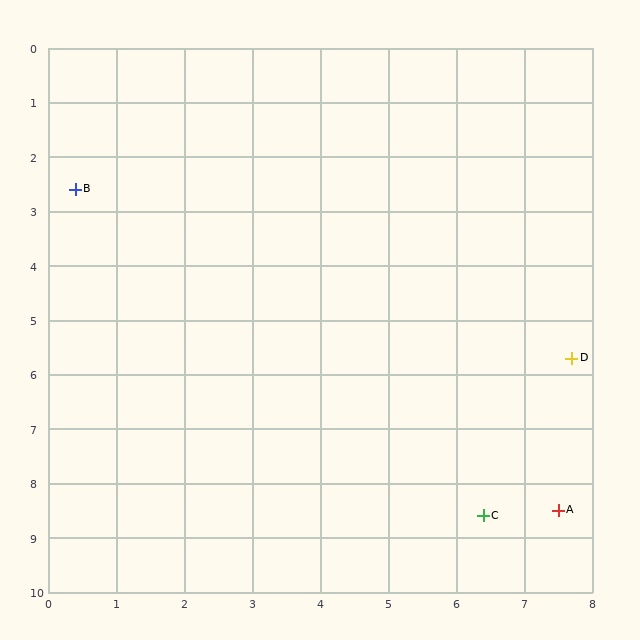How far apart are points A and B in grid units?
Points A and B are about 9.2 grid units apart.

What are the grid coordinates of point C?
Point C is at approximately (6.4, 8.6).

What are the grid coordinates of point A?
Point A is at approximately (7.5, 8.5).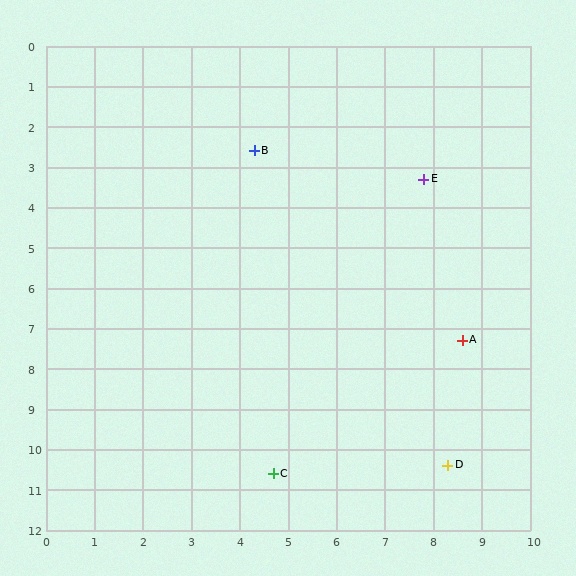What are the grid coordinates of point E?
Point E is at approximately (7.8, 3.3).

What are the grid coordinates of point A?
Point A is at approximately (8.6, 7.3).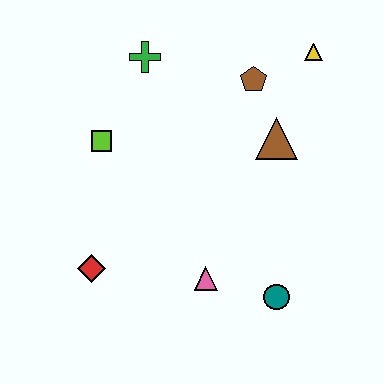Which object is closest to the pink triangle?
The teal circle is closest to the pink triangle.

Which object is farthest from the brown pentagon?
The red diamond is farthest from the brown pentagon.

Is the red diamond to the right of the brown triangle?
No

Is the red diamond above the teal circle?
Yes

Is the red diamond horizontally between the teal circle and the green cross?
No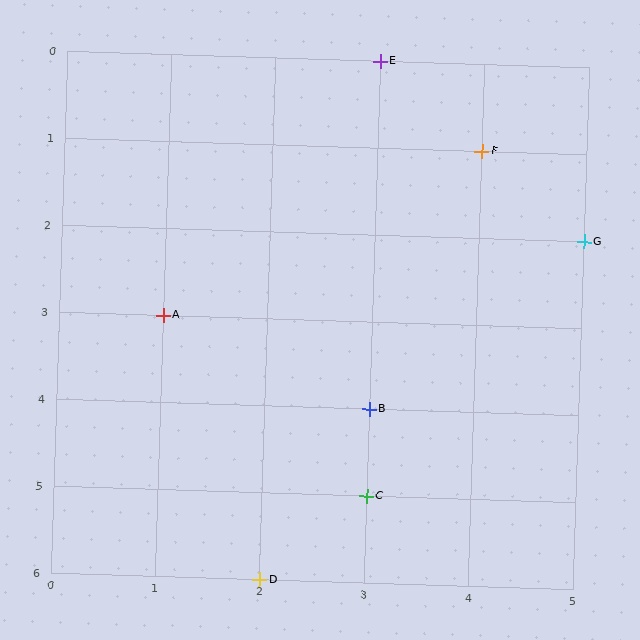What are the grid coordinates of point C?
Point C is at grid coordinates (3, 5).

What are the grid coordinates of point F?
Point F is at grid coordinates (4, 1).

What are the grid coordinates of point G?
Point G is at grid coordinates (5, 2).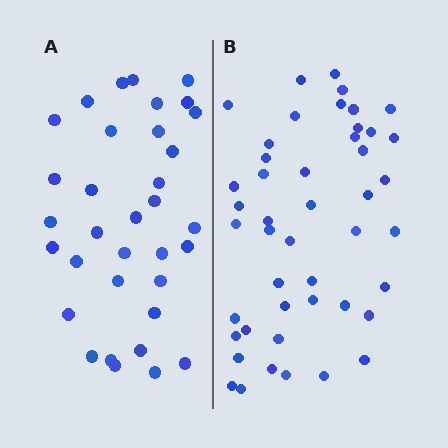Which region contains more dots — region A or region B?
Region B (the right region) has more dots.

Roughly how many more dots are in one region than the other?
Region B has roughly 12 or so more dots than region A.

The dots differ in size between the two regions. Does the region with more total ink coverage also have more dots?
No. Region A has more total ink coverage because its dots are larger, but region B actually contains more individual dots. Total area can be misleading — the number of items is what matters here.